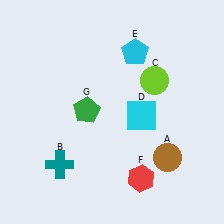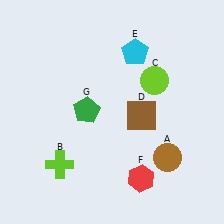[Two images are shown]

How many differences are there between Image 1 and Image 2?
There are 2 differences between the two images.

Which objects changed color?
B changed from teal to lime. D changed from cyan to brown.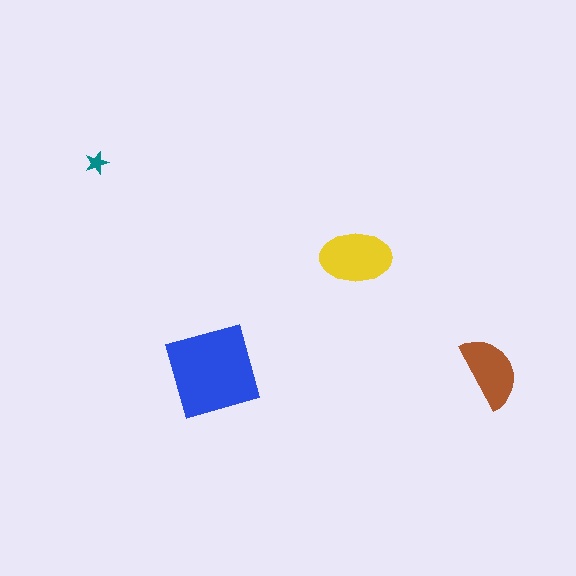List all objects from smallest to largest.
The teal star, the brown semicircle, the yellow ellipse, the blue diamond.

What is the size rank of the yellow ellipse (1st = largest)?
2nd.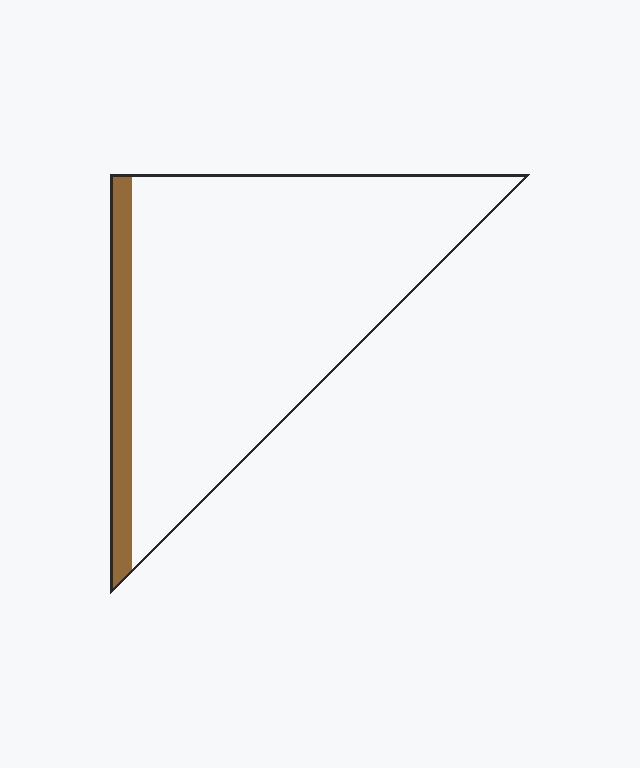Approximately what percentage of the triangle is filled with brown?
Approximately 10%.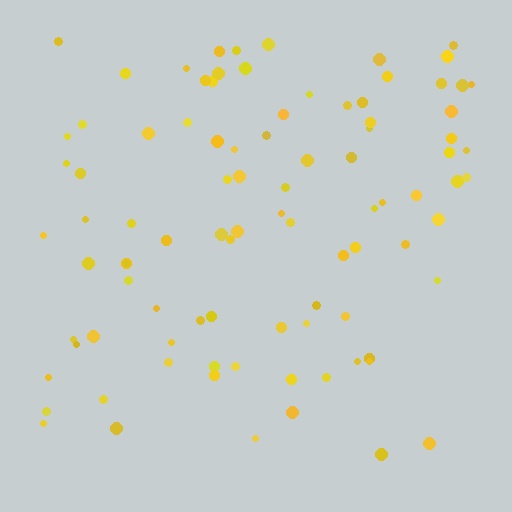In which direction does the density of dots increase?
From bottom to top, with the top side densest.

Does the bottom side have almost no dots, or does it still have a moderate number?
Still a moderate number, just noticeably fewer than the top.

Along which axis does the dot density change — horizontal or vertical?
Vertical.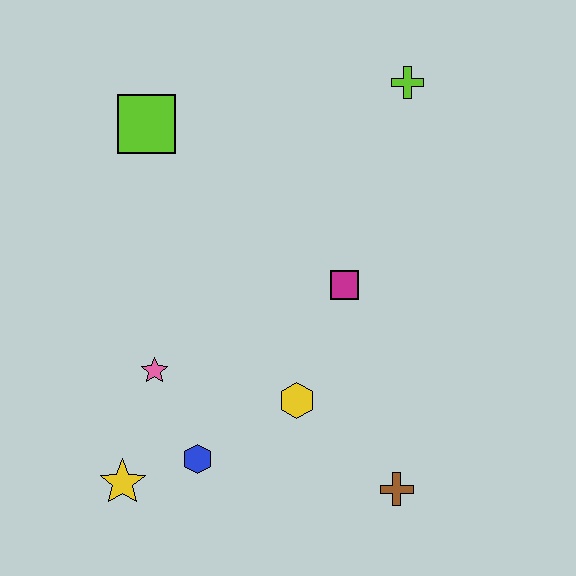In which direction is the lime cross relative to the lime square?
The lime cross is to the right of the lime square.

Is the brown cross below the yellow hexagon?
Yes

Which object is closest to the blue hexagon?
The yellow star is closest to the blue hexagon.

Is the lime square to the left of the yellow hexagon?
Yes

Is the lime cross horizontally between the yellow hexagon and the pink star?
No